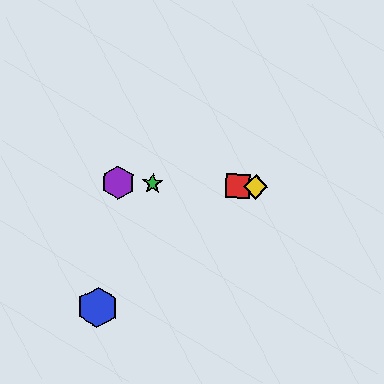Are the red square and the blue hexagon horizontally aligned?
No, the red square is at y≈186 and the blue hexagon is at y≈307.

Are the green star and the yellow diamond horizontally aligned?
Yes, both are at y≈183.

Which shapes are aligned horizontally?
The red square, the green star, the yellow diamond, the purple hexagon are aligned horizontally.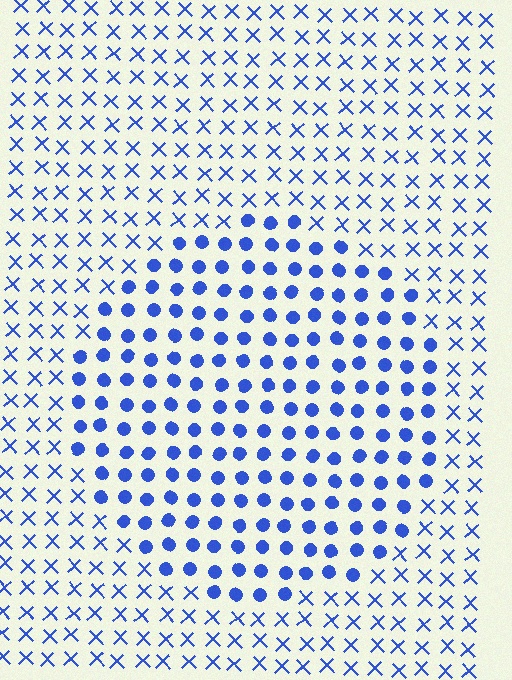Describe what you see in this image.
The image is filled with small blue elements arranged in a uniform grid. A circle-shaped region contains circles, while the surrounding area contains X marks. The boundary is defined purely by the change in element shape.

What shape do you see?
I see a circle.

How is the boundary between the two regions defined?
The boundary is defined by a change in element shape: circles inside vs. X marks outside. All elements share the same color and spacing.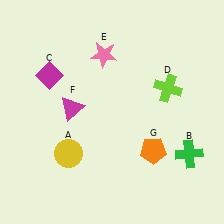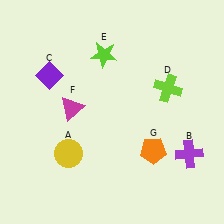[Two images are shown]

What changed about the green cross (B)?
In Image 1, B is green. In Image 2, it changed to purple.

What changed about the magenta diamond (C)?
In Image 1, C is magenta. In Image 2, it changed to purple.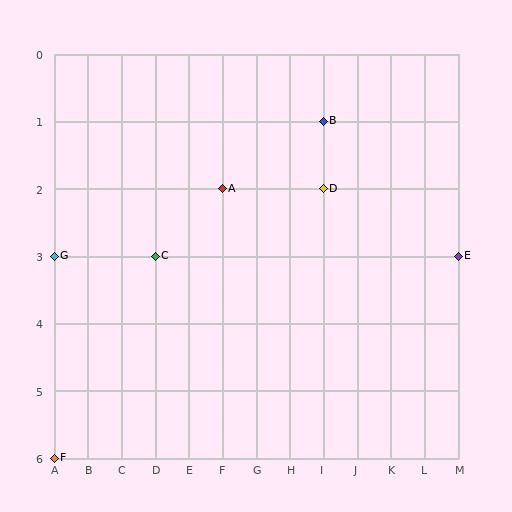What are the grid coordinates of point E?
Point E is at grid coordinates (M, 3).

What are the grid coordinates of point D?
Point D is at grid coordinates (I, 2).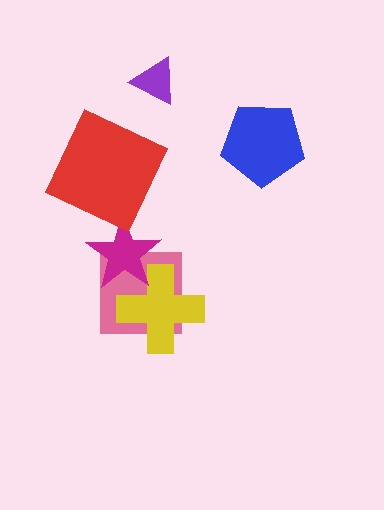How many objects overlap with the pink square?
2 objects overlap with the pink square.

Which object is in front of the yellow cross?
The magenta star is in front of the yellow cross.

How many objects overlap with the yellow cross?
2 objects overlap with the yellow cross.